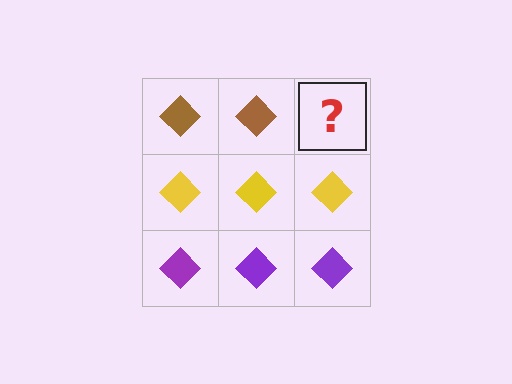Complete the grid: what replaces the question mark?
The question mark should be replaced with a brown diamond.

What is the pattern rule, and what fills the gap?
The rule is that each row has a consistent color. The gap should be filled with a brown diamond.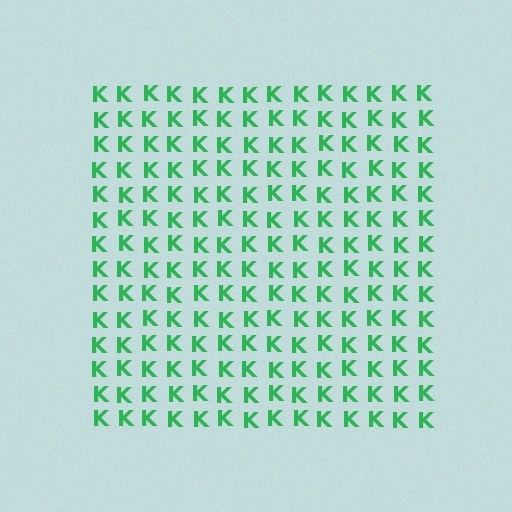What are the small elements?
The small elements are letter K's.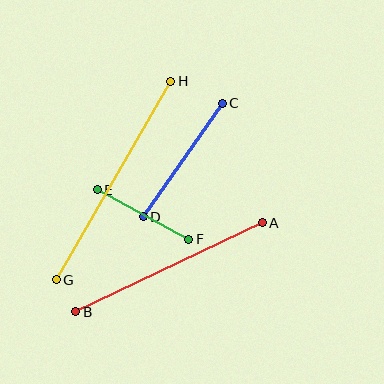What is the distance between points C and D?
The distance is approximately 138 pixels.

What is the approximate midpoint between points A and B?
The midpoint is at approximately (169, 267) pixels.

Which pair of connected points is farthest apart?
Points G and H are farthest apart.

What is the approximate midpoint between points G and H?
The midpoint is at approximately (113, 180) pixels.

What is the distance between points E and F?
The distance is approximately 104 pixels.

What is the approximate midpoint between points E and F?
The midpoint is at approximately (143, 215) pixels.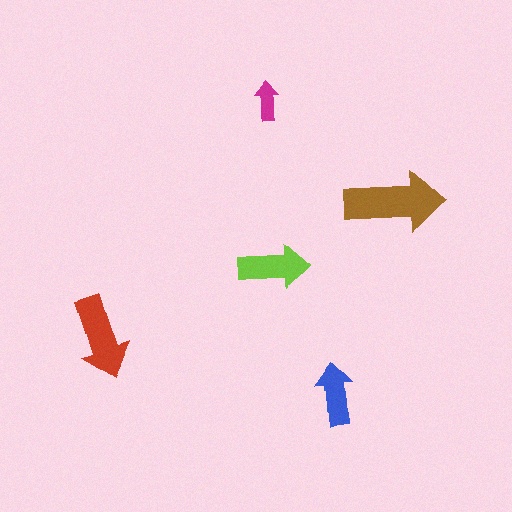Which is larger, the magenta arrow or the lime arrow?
The lime one.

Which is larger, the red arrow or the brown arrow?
The brown one.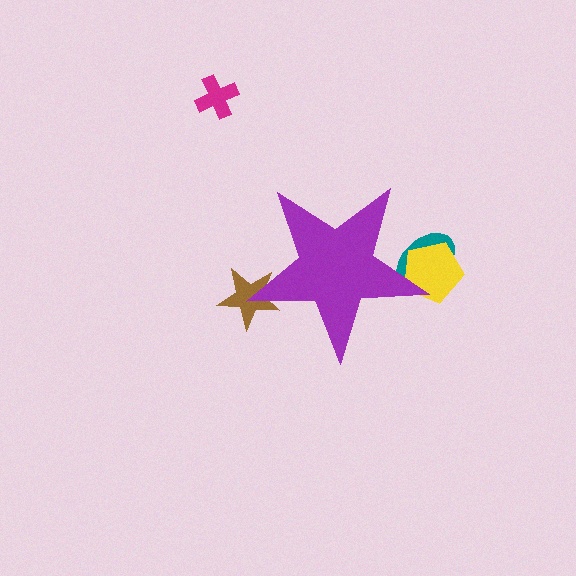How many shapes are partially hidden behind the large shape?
3 shapes are partially hidden.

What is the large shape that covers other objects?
A purple star.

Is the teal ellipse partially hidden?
Yes, the teal ellipse is partially hidden behind the purple star.